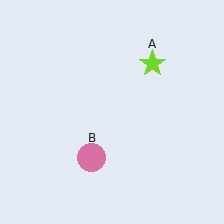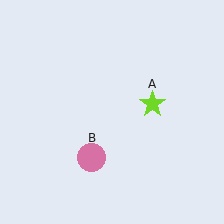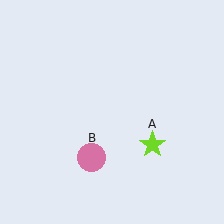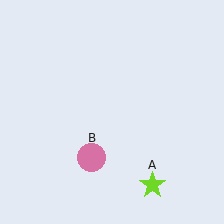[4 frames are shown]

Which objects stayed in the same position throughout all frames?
Pink circle (object B) remained stationary.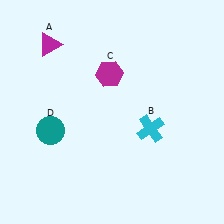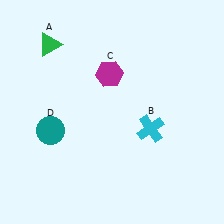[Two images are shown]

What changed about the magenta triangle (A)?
In Image 1, A is magenta. In Image 2, it changed to green.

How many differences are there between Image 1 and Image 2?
There is 1 difference between the two images.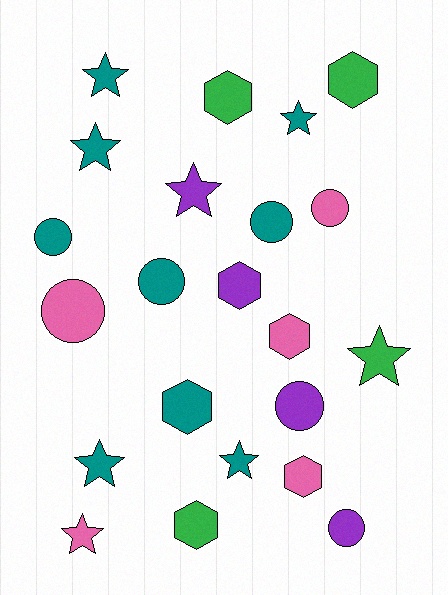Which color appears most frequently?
Teal, with 9 objects.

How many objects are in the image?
There are 22 objects.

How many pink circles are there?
There are 2 pink circles.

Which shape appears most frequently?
Star, with 8 objects.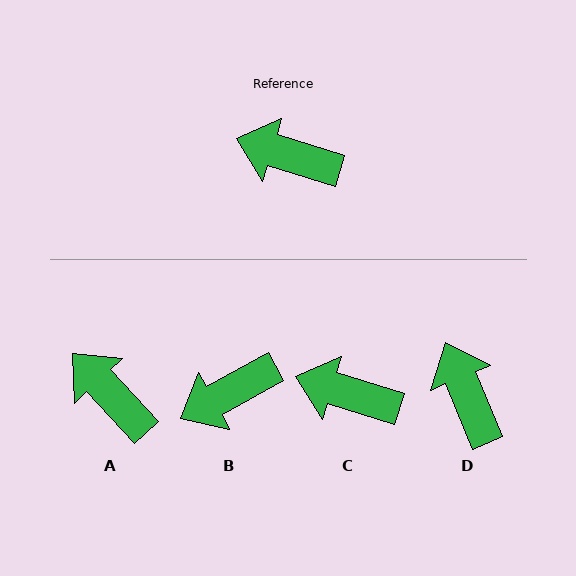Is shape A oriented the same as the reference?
No, it is off by about 30 degrees.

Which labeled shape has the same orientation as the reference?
C.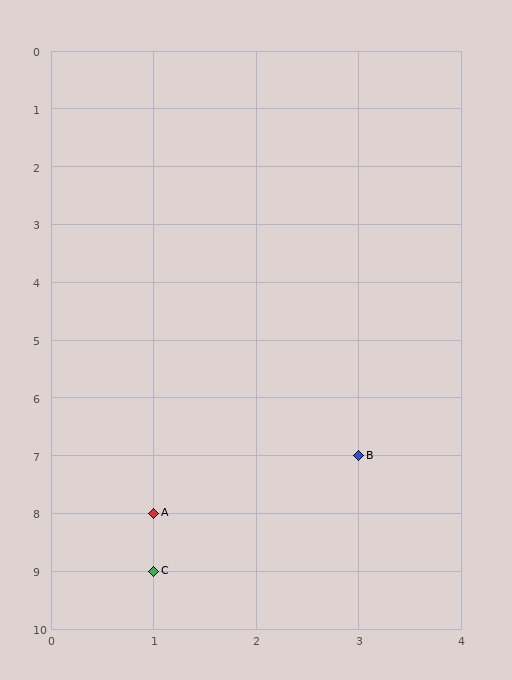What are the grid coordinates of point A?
Point A is at grid coordinates (1, 8).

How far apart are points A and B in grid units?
Points A and B are 2 columns and 1 row apart (about 2.2 grid units diagonally).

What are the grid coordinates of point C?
Point C is at grid coordinates (1, 9).